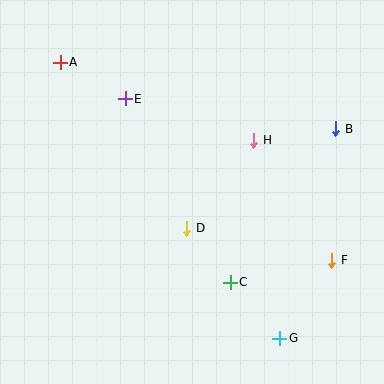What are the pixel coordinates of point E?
Point E is at (125, 99).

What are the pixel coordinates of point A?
Point A is at (60, 62).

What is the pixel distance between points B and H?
The distance between B and H is 82 pixels.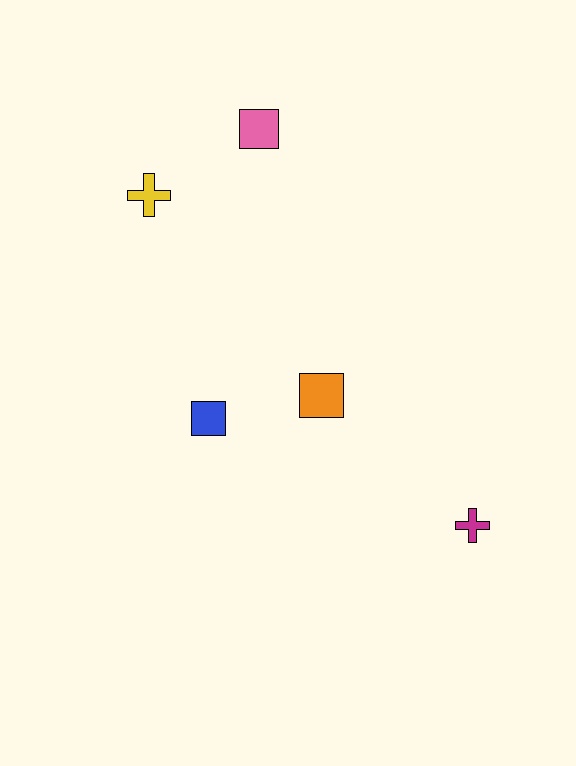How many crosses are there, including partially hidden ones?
There are 2 crosses.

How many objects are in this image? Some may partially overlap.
There are 5 objects.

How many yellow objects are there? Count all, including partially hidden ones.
There is 1 yellow object.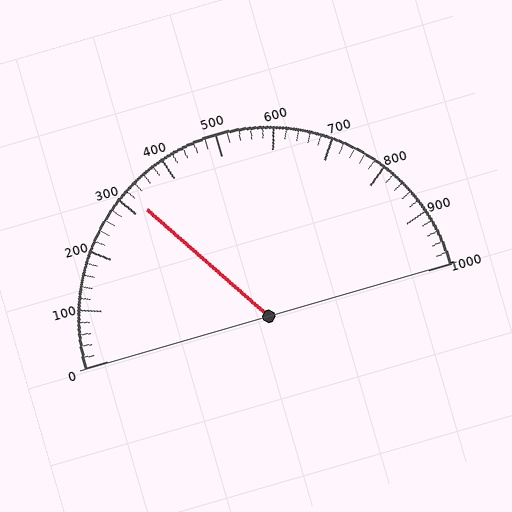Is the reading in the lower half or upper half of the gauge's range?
The reading is in the lower half of the range (0 to 1000).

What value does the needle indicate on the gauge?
The needle indicates approximately 320.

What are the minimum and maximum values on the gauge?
The gauge ranges from 0 to 1000.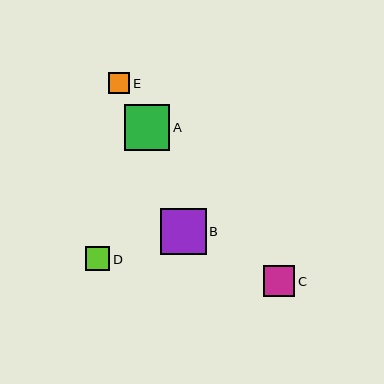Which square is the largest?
Square B is the largest with a size of approximately 46 pixels.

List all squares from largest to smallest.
From largest to smallest: B, A, C, D, E.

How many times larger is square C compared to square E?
Square C is approximately 1.5 times the size of square E.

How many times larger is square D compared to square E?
Square D is approximately 1.2 times the size of square E.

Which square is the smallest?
Square E is the smallest with a size of approximately 21 pixels.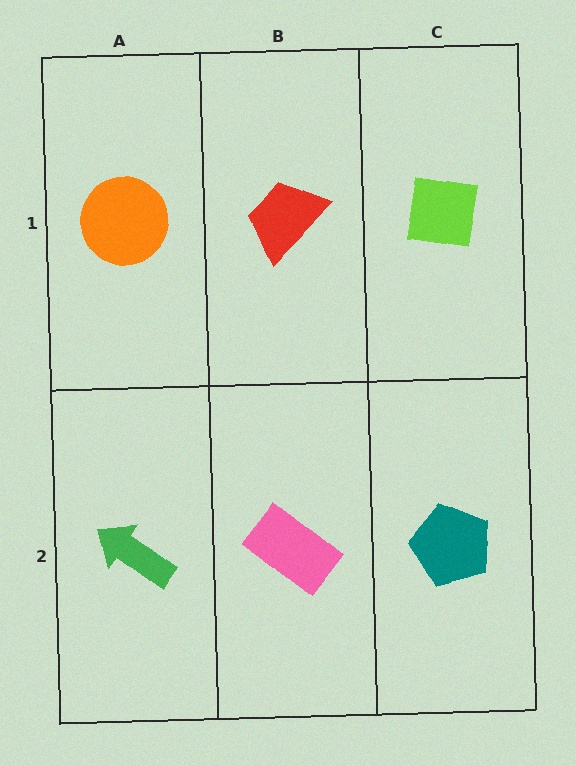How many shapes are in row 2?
3 shapes.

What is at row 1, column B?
A red trapezoid.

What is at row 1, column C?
A lime square.